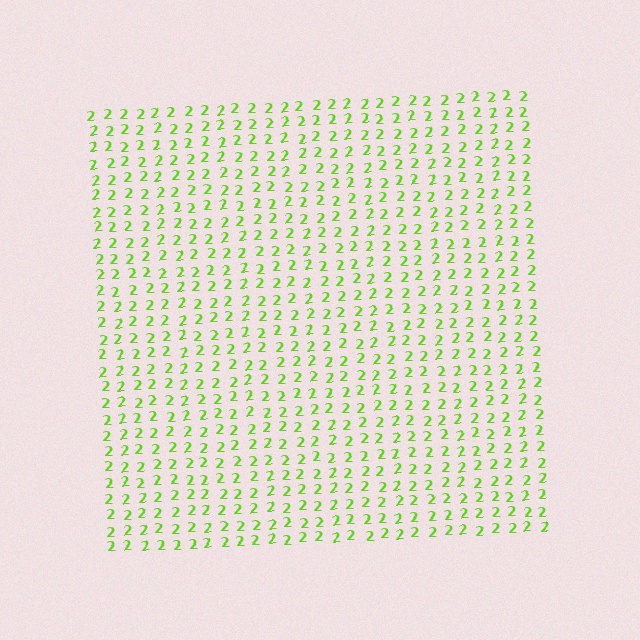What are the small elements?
The small elements are digit 2's.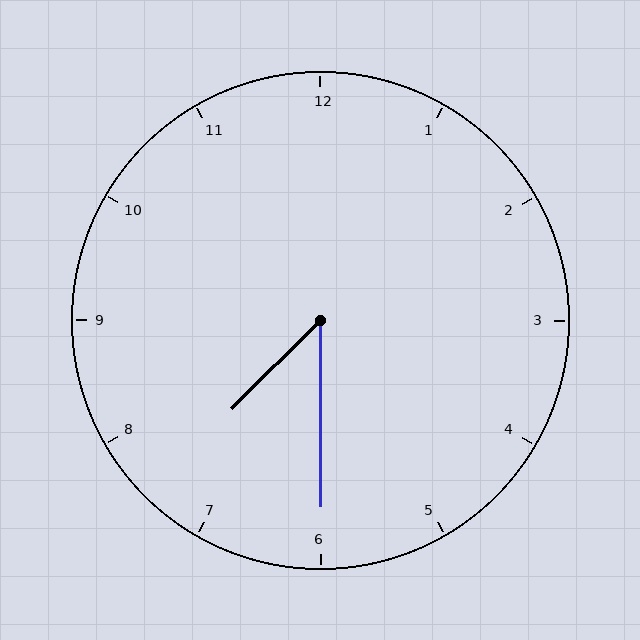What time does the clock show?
7:30.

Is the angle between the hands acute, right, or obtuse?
It is acute.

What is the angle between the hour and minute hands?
Approximately 45 degrees.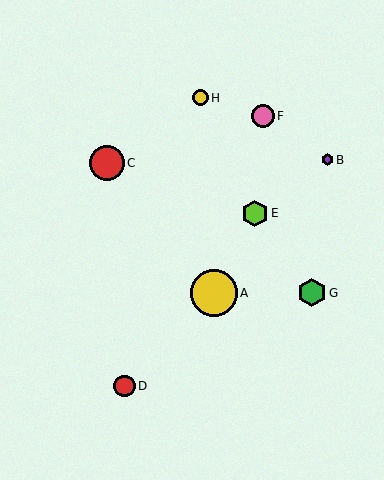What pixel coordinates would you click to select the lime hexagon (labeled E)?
Click at (255, 213) to select the lime hexagon E.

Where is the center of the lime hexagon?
The center of the lime hexagon is at (255, 213).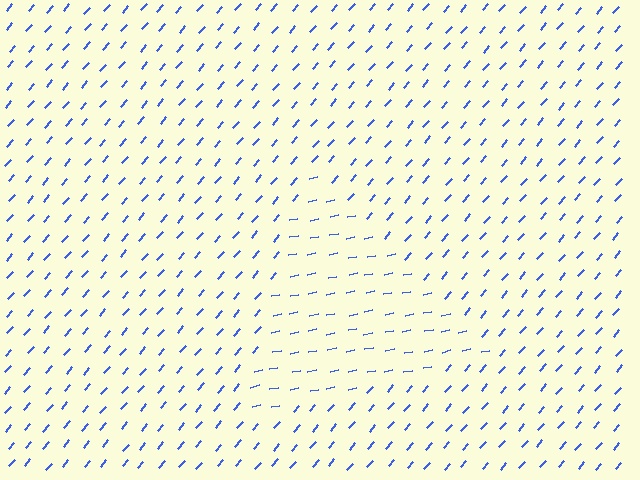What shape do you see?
I see a triangle.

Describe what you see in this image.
The image is filled with small blue line segments. A triangle region in the image has lines oriented differently from the surrounding lines, creating a visible texture boundary.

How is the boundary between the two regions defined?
The boundary is defined purely by a change in line orientation (approximately 38 degrees difference). All lines are the same color and thickness.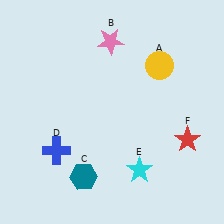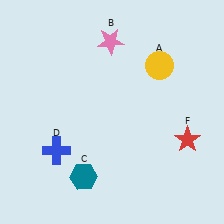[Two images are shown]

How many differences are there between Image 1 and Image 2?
There is 1 difference between the two images.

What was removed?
The cyan star (E) was removed in Image 2.